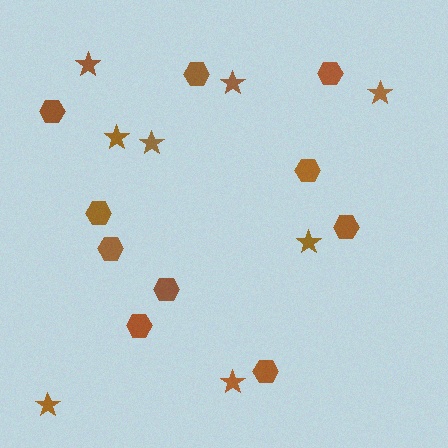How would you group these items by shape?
There are 2 groups: one group of hexagons (10) and one group of stars (8).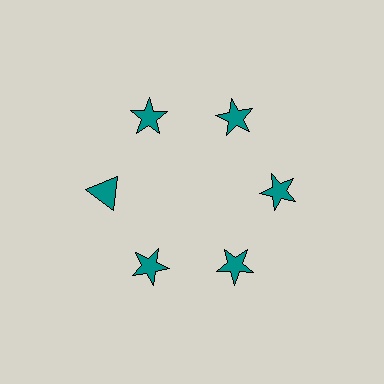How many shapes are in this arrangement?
There are 6 shapes arranged in a ring pattern.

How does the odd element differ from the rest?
It has a different shape: triangle instead of star.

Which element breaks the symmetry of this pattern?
The teal triangle at roughly the 9 o'clock position breaks the symmetry. All other shapes are teal stars.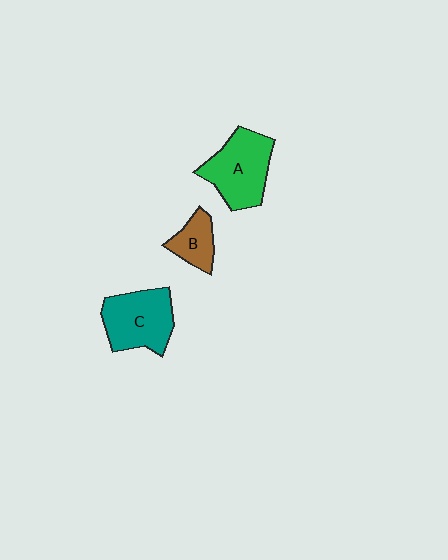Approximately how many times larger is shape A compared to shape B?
Approximately 2.1 times.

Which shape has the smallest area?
Shape B (brown).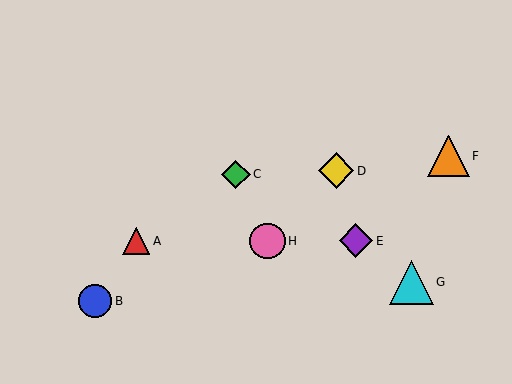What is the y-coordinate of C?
Object C is at y≈174.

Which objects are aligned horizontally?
Objects A, E, H are aligned horizontally.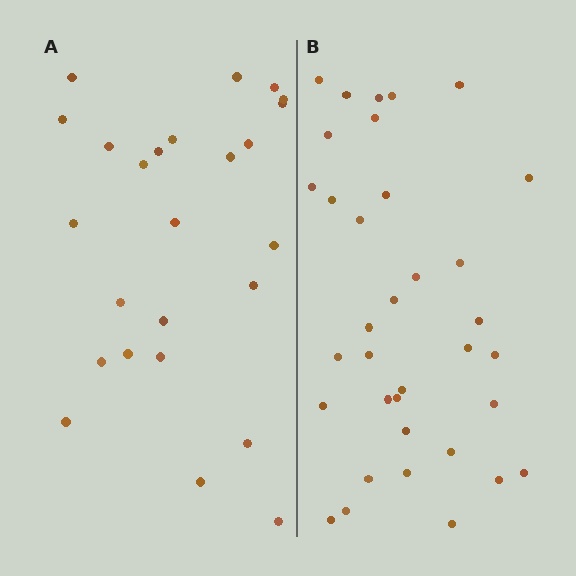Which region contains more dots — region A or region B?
Region B (the right region) has more dots.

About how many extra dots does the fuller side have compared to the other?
Region B has roughly 10 or so more dots than region A.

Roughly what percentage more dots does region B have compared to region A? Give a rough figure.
About 40% more.